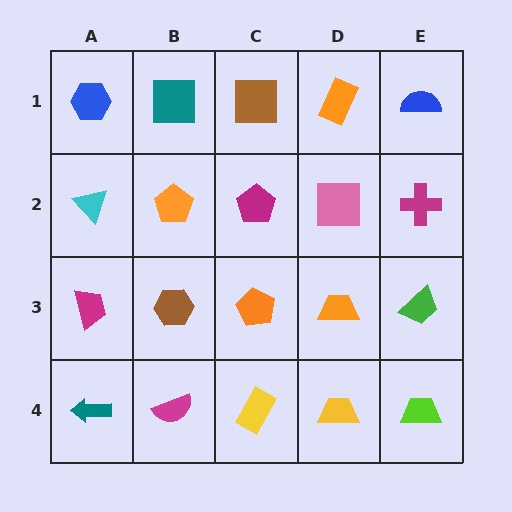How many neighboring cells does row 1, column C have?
3.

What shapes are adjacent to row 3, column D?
A pink square (row 2, column D), a yellow trapezoid (row 4, column D), an orange pentagon (row 3, column C), a green trapezoid (row 3, column E).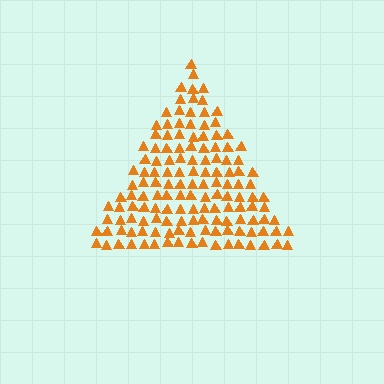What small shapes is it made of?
It is made of small triangles.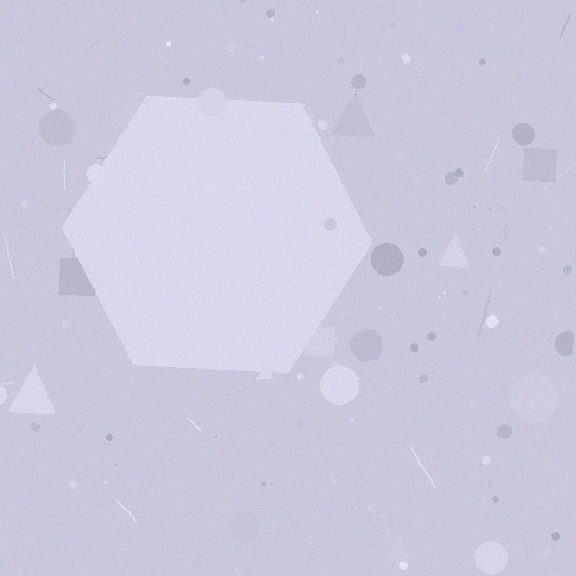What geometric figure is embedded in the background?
A hexagon is embedded in the background.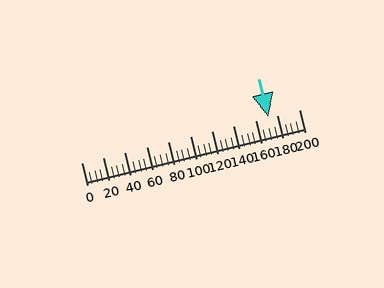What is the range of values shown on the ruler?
The ruler shows values from 0 to 200.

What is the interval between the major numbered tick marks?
The major tick marks are spaced 20 units apart.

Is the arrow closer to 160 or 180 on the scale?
The arrow is closer to 180.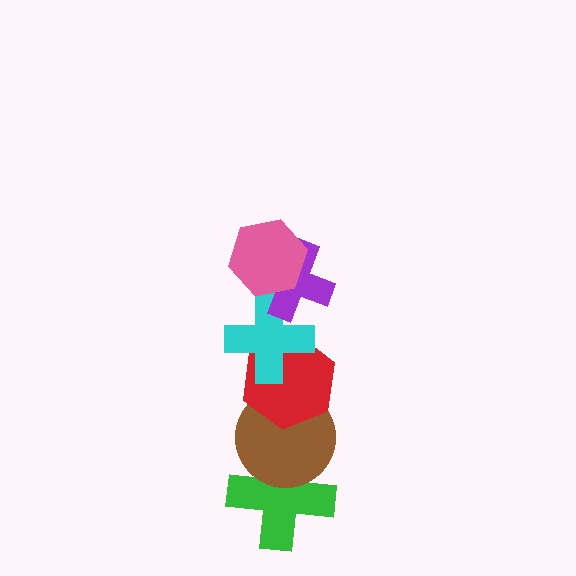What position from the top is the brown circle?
The brown circle is 5th from the top.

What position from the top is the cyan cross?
The cyan cross is 3rd from the top.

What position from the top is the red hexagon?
The red hexagon is 4th from the top.